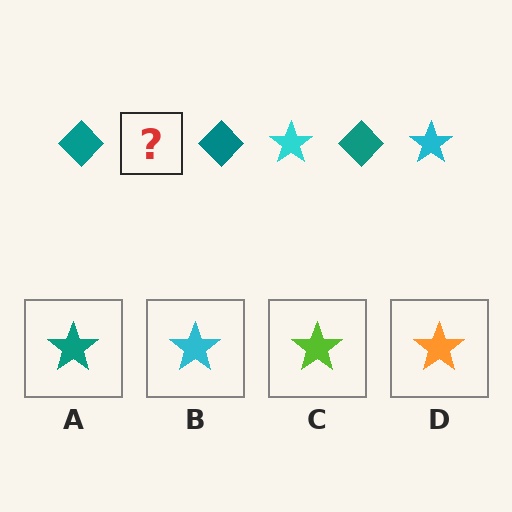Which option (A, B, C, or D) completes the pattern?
B.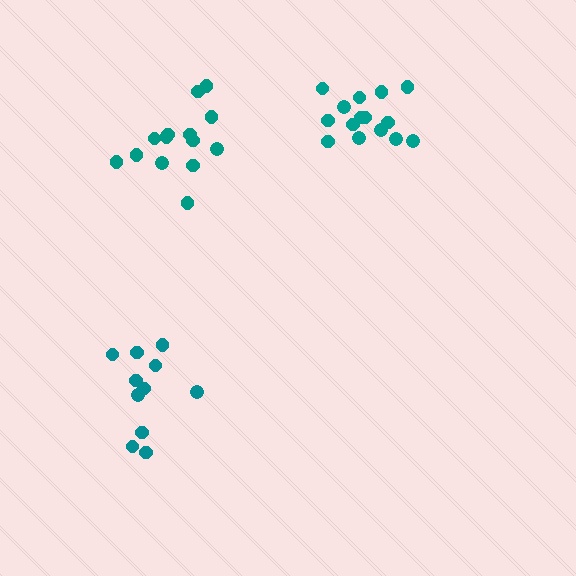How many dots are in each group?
Group 1: 15 dots, Group 2: 14 dots, Group 3: 11 dots (40 total).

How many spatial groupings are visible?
There are 3 spatial groupings.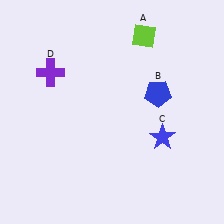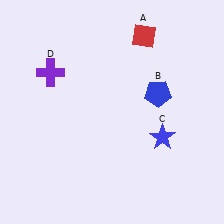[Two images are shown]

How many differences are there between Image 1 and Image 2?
There is 1 difference between the two images.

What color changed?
The diamond (A) changed from lime in Image 1 to red in Image 2.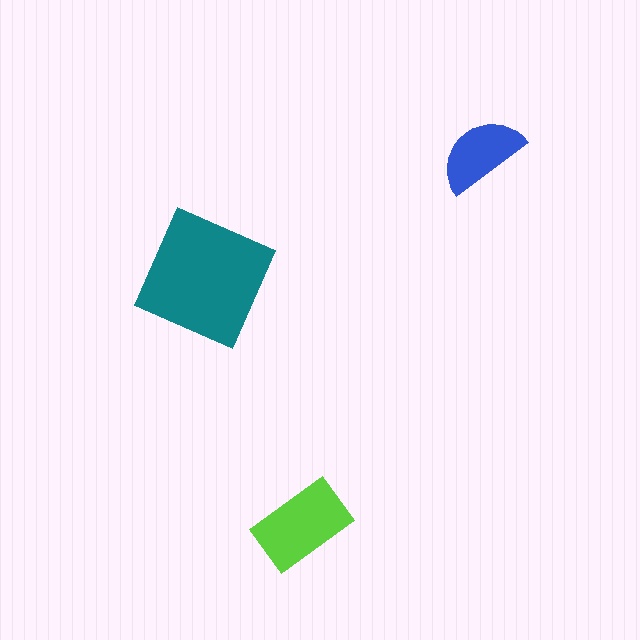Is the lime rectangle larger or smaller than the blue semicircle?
Larger.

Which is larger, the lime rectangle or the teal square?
The teal square.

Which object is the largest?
The teal square.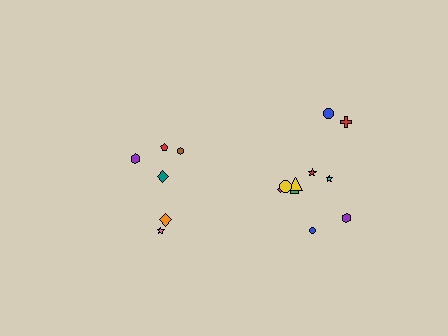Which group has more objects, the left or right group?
The right group.